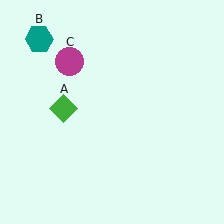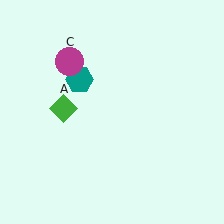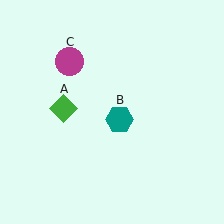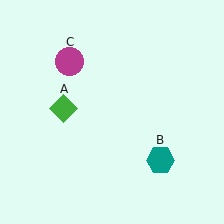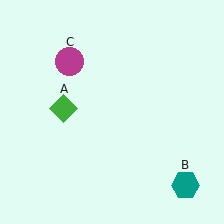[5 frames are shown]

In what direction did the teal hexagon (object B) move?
The teal hexagon (object B) moved down and to the right.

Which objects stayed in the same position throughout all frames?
Green diamond (object A) and magenta circle (object C) remained stationary.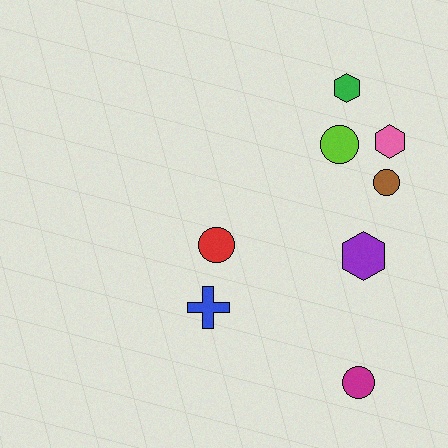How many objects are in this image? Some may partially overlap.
There are 8 objects.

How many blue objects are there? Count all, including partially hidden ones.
There is 1 blue object.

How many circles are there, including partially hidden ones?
There are 4 circles.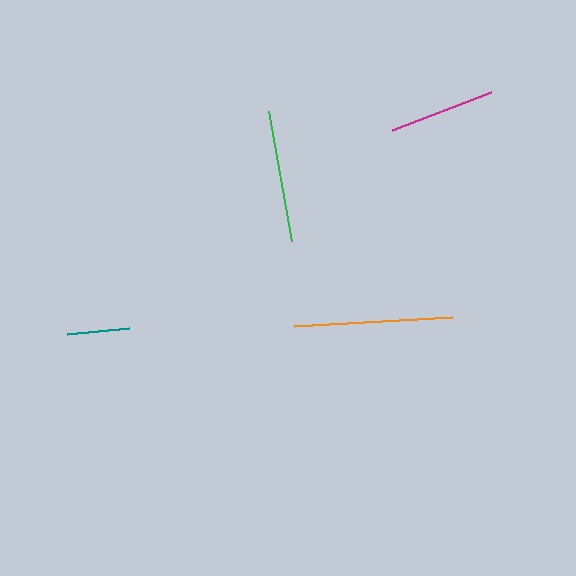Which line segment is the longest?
The orange line is the longest at approximately 158 pixels.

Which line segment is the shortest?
The teal line is the shortest at approximately 62 pixels.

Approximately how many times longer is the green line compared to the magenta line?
The green line is approximately 1.2 times the length of the magenta line.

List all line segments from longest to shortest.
From longest to shortest: orange, green, magenta, teal.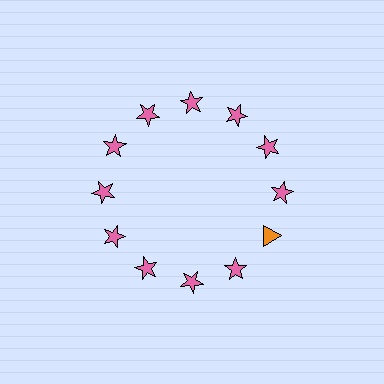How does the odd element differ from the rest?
It differs in both color (orange instead of pink) and shape (triangle instead of star).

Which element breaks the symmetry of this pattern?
The orange triangle at roughly the 4 o'clock position breaks the symmetry. All other shapes are pink stars.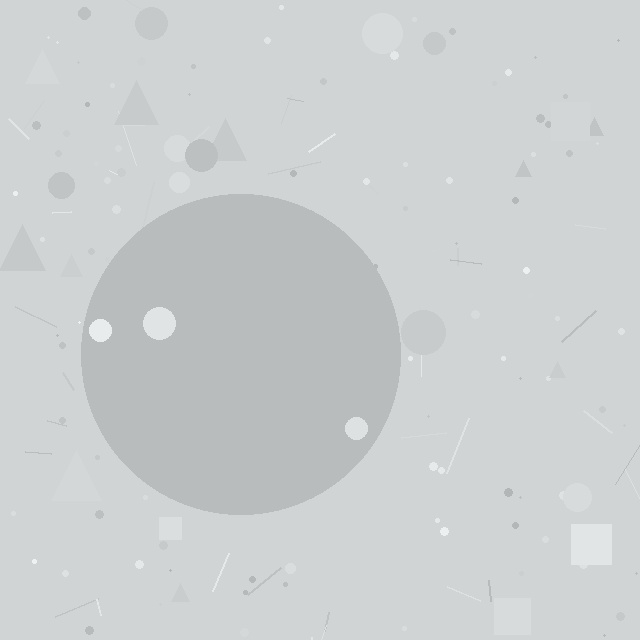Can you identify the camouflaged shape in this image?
The camouflaged shape is a circle.